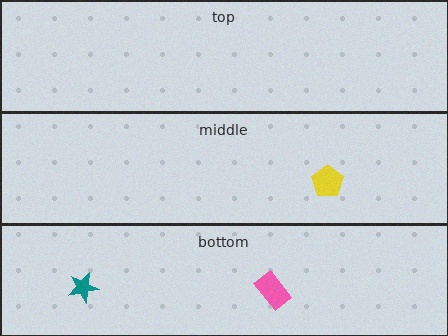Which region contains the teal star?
The bottom region.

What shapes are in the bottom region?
The teal star, the pink rectangle.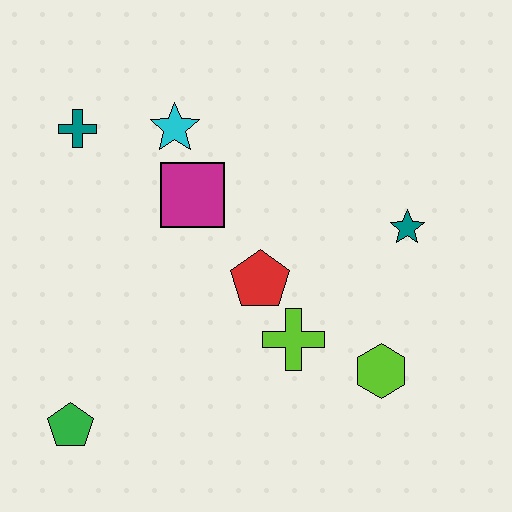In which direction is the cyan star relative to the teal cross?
The cyan star is to the right of the teal cross.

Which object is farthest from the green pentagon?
The teal star is farthest from the green pentagon.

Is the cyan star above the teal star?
Yes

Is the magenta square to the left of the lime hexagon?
Yes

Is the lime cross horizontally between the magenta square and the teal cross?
No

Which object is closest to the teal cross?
The cyan star is closest to the teal cross.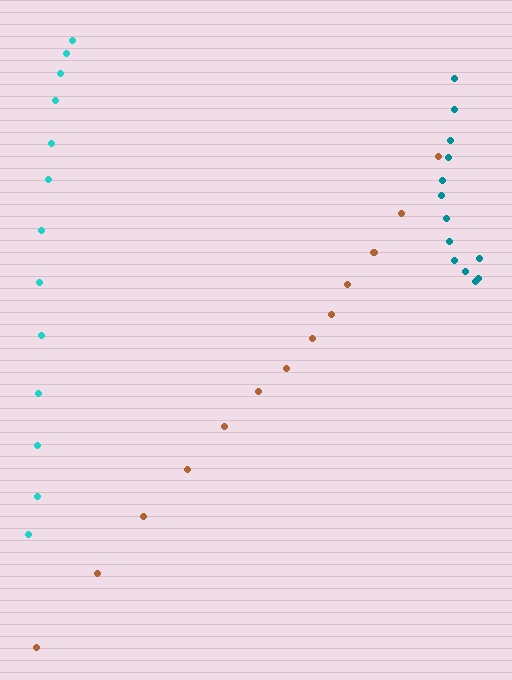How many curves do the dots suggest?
There are 3 distinct paths.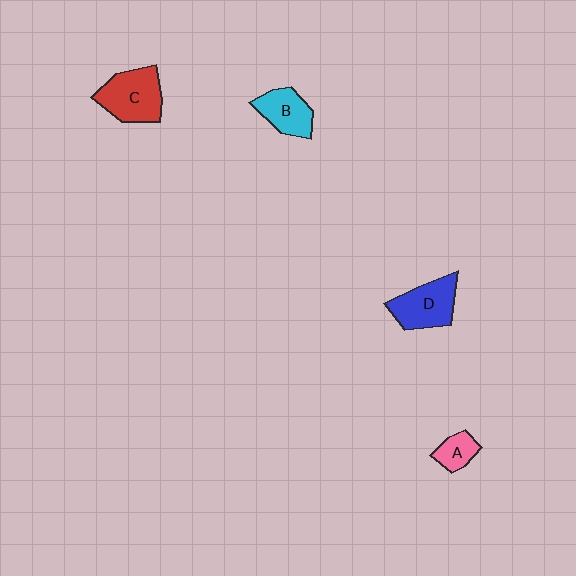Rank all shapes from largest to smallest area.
From largest to smallest: C (red), D (blue), B (cyan), A (pink).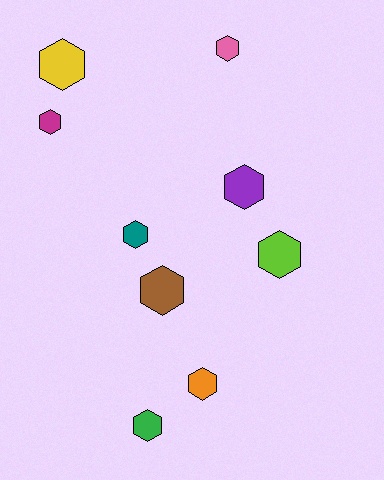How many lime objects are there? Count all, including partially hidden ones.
There is 1 lime object.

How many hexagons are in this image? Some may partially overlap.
There are 9 hexagons.